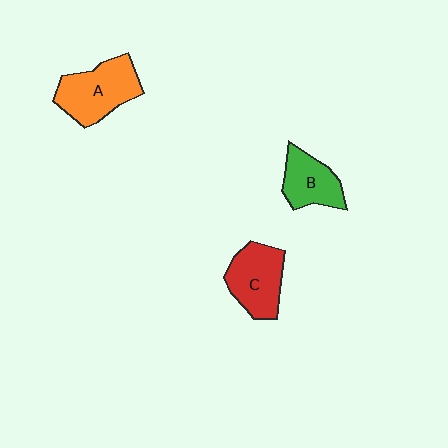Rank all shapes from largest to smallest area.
From largest to smallest: A (orange), C (red), B (green).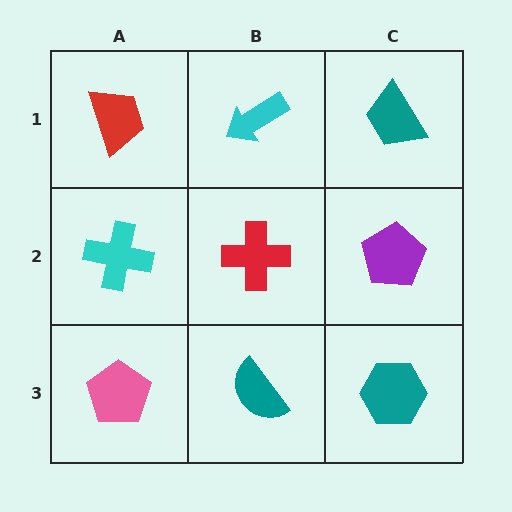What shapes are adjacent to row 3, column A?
A cyan cross (row 2, column A), a teal semicircle (row 3, column B).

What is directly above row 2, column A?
A red trapezoid.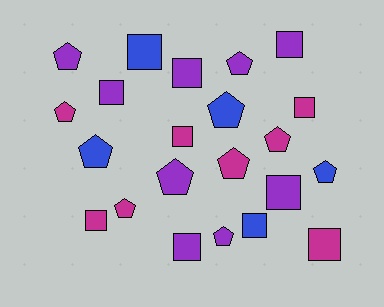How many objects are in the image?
There are 22 objects.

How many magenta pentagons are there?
There are 4 magenta pentagons.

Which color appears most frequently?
Purple, with 9 objects.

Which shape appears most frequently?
Square, with 11 objects.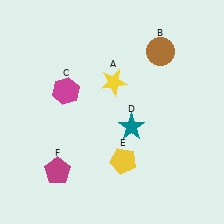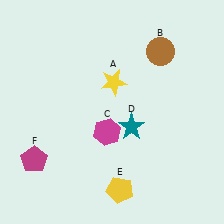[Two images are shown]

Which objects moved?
The objects that moved are: the magenta hexagon (C), the yellow pentagon (E), the magenta pentagon (F).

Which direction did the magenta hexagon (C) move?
The magenta hexagon (C) moved right.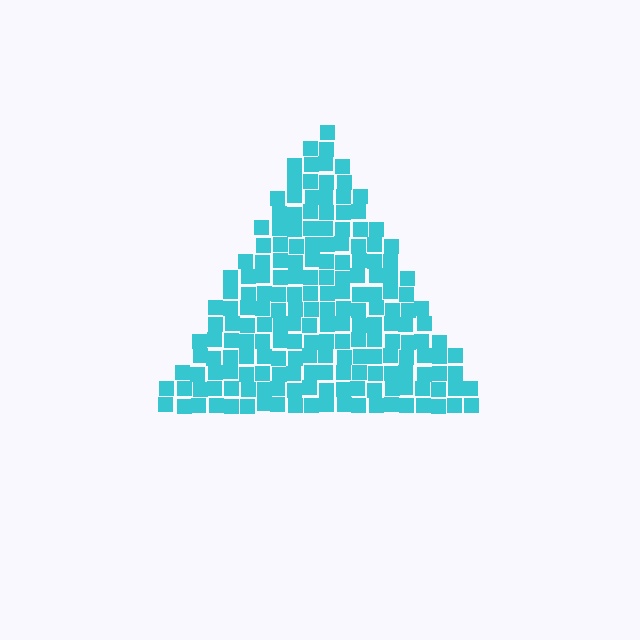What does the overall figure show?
The overall figure shows a triangle.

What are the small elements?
The small elements are squares.